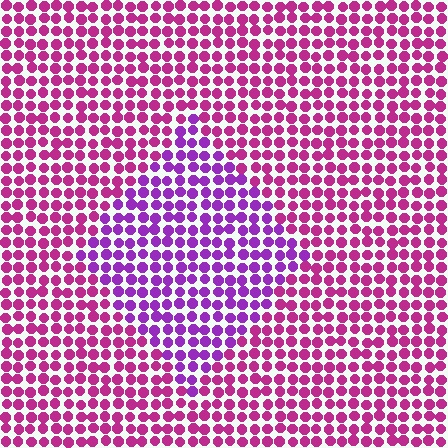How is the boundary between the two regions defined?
The boundary is defined purely by a slight shift in hue (about 35 degrees). Spacing, size, and orientation are identical on both sides.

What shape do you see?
I see a diamond.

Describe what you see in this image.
The image is filled with small magenta elements in a uniform arrangement. A diamond-shaped region is visible where the elements are tinted to a slightly different hue, forming a subtle color boundary.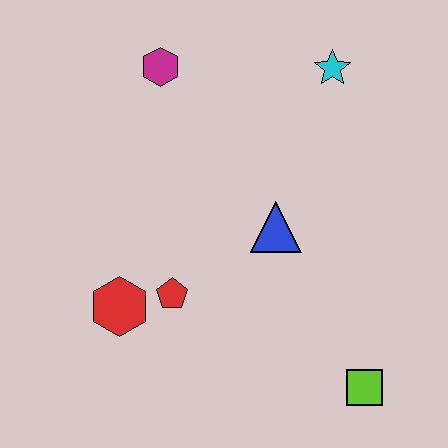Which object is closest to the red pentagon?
The red hexagon is closest to the red pentagon.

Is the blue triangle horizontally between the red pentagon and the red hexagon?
No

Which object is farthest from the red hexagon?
The cyan star is farthest from the red hexagon.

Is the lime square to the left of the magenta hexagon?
No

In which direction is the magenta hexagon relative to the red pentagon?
The magenta hexagon is above the red pentagon.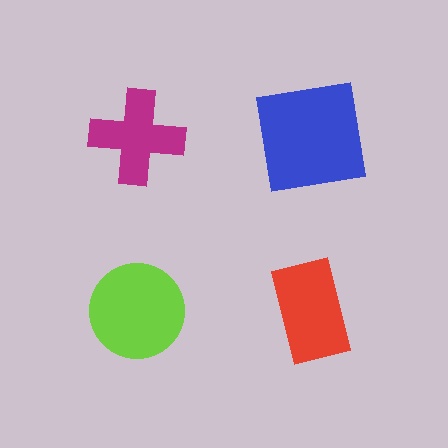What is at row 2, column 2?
A red rectangle.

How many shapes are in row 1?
2 shapes.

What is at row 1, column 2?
A blue square.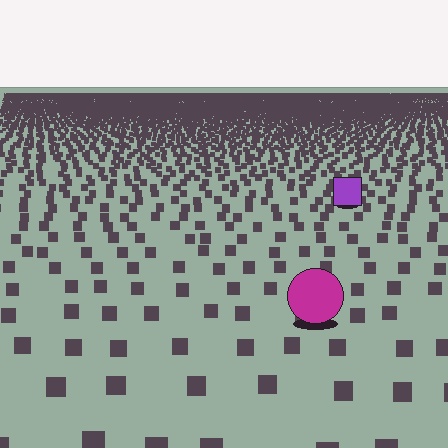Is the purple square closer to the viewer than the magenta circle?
No. The magenta circle is closer — you can tell from the texture gradient: the ground texture is coarser near it.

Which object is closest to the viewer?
The magenta circle is closest. The texture marks near it are larger and more spread out.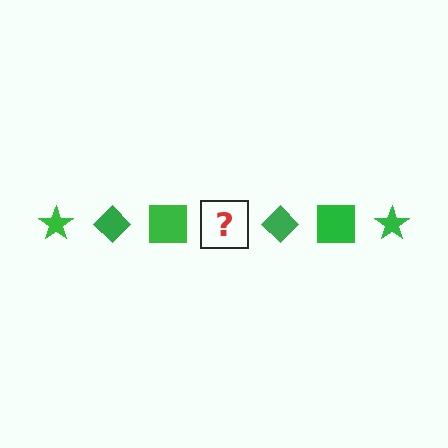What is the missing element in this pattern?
The missing element is a green star.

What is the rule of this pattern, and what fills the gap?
The rule is that the pattern cycles through star, diamond, square shapes in green. The gap should be filled with a green star.